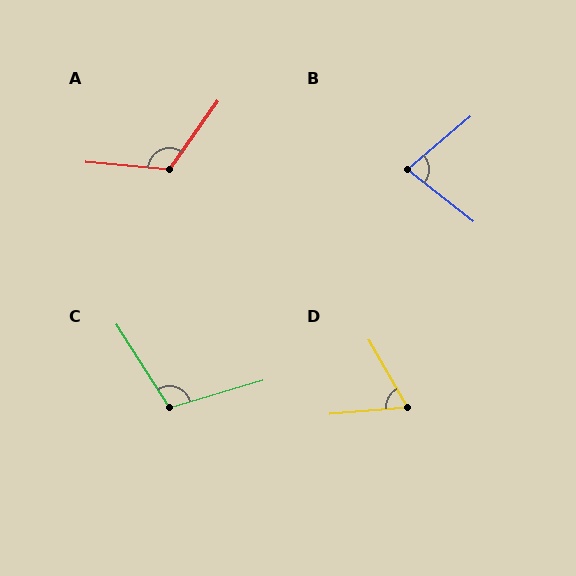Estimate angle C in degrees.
Approximately 106 degrees.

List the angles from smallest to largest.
D (64°), B (78°), C (106°), A (120°).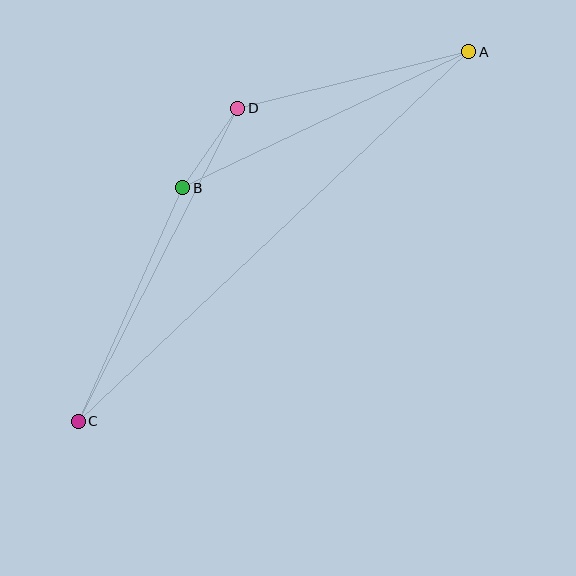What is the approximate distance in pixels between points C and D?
The distance between C and D is approximately 351 pixels.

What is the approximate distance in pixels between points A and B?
The distance between A and B is approximately 316 pixels.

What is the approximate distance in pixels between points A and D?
The distance between A and D is approximately 237 pixels.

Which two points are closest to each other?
Points B and D are closest to each other.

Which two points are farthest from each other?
Points A and C are farthest from each other.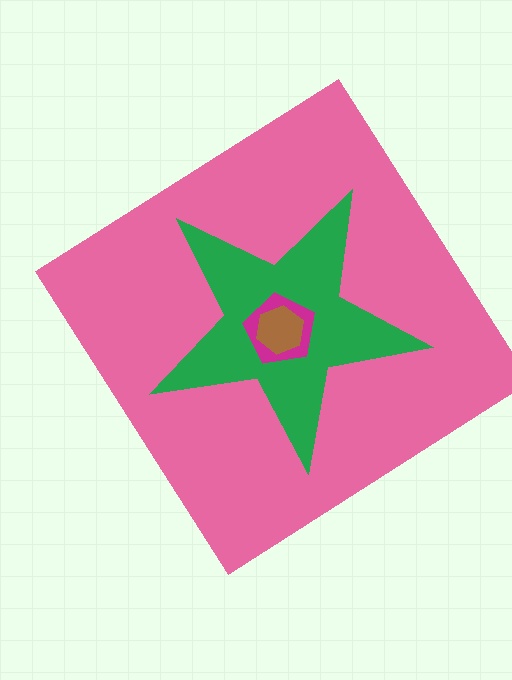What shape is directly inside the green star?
The magenta pentagon.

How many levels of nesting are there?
4.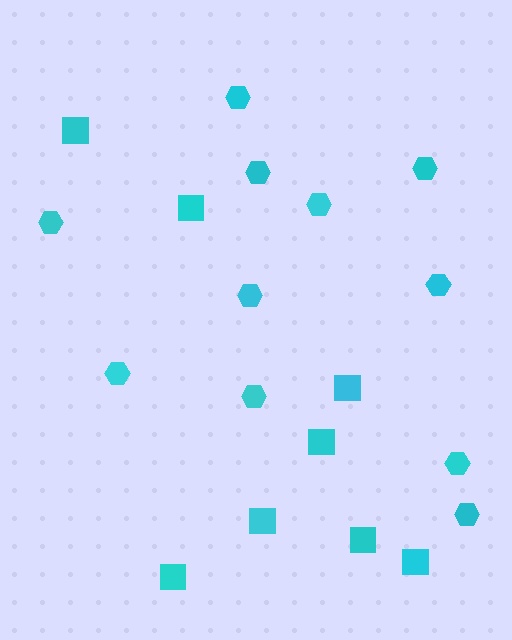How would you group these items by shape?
There are 2 groups: one group of squares (8) and one group of hexagons (11).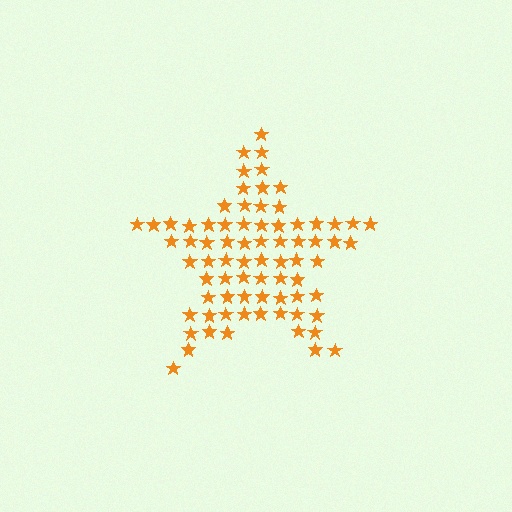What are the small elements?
The small elements are stars.